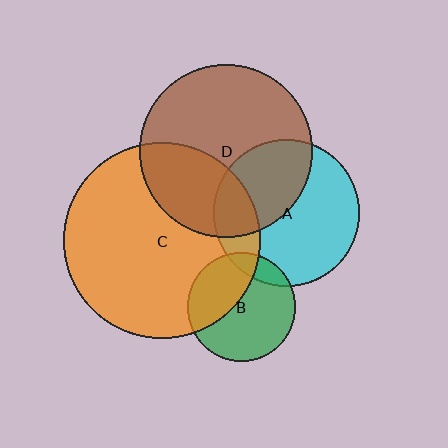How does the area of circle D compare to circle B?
Approximately 2.5 times.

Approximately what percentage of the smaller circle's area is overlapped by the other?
Approximately 35%.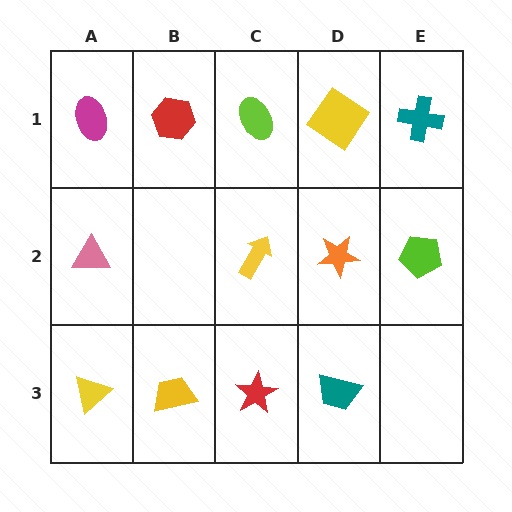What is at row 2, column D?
An orange star.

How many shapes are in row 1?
5 shapes.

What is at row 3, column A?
A yellow triangle.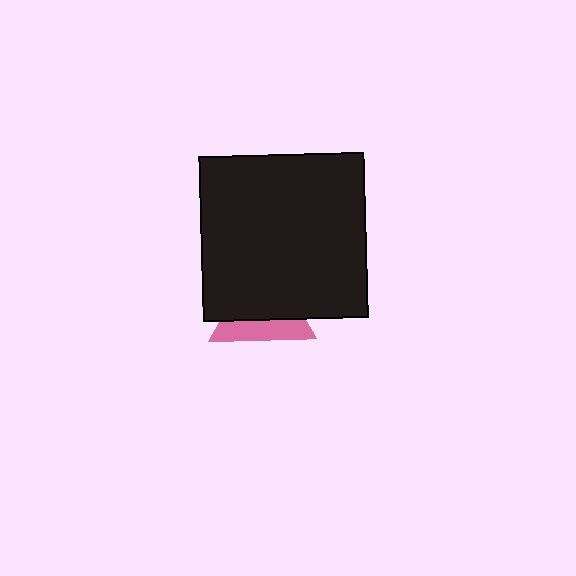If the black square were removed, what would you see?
You would see the complete pink triangle.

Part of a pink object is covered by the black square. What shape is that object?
It is a triangle.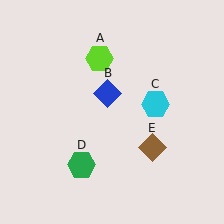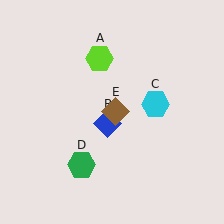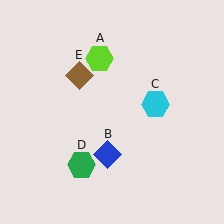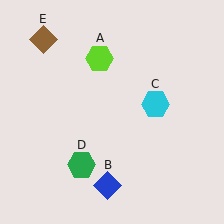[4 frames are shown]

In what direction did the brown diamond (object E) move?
The brown diamond (object E) moved up and to the left.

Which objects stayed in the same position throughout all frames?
Lime hexagon (object A) and cyan hexagon (object C) and green hexagon (object D) remained stationary.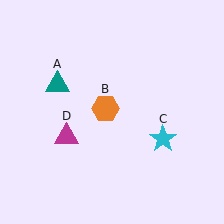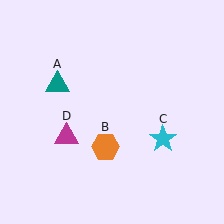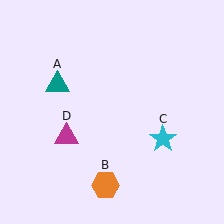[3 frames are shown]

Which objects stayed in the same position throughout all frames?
Teal triangle (object A) and cyan star (object C) and magenta triangle (object D) remained stationary.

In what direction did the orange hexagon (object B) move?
The orange hexagon (object B) moved down.